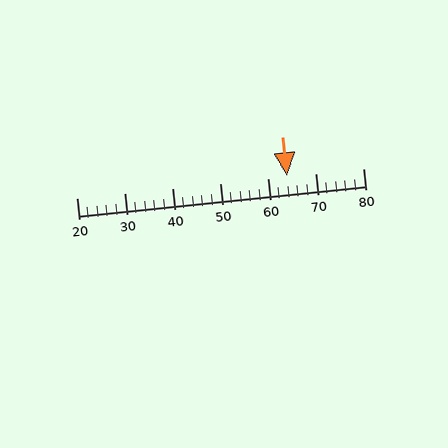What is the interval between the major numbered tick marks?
The major tick marks are spaced 10 units apart.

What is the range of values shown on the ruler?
The ruler shows values from 20 to 80.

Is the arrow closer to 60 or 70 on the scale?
The arrow is closer to 60.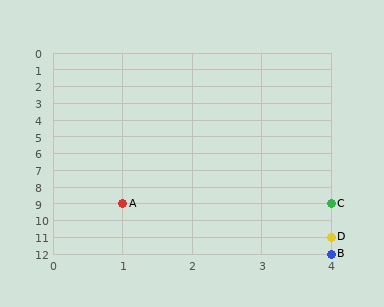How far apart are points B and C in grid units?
Points B and C are 3 rows apart.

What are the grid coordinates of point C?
Point C is at grid coordinates (4, 9).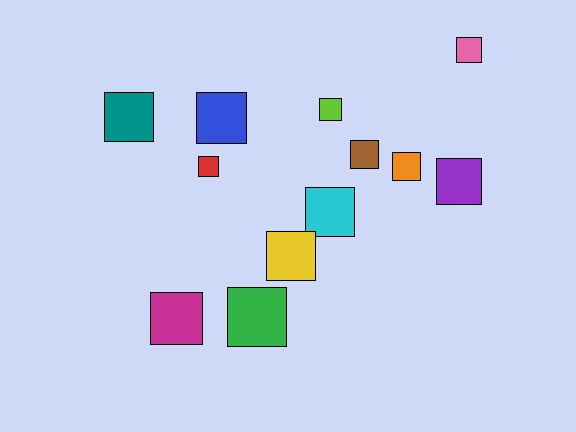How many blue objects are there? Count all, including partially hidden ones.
There is 1 blue object.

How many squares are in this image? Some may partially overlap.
There are 12 squares.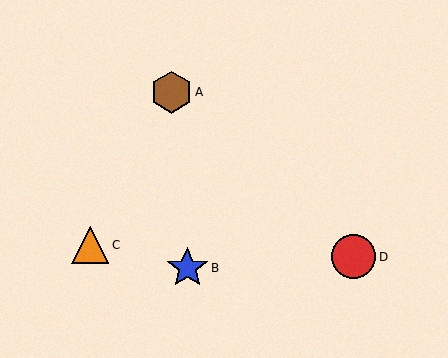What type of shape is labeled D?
Shape D is a red circle.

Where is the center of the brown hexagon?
The center of the brown hexagon is at (171, 92).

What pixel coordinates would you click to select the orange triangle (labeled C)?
Click at (90, 245) to select the orange triangle C.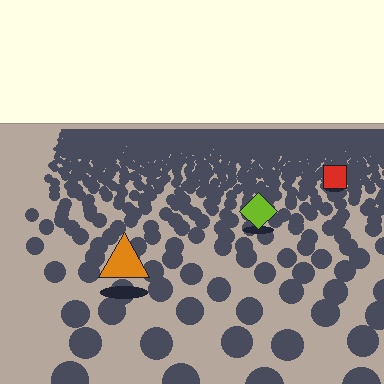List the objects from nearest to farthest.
From nearest to farthest: the orange triangle, the lime diamond, the red square.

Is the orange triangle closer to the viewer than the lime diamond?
Yes. The orange triangle is closer — you can tell from the texture gradient: the ground texture is coarser near it.